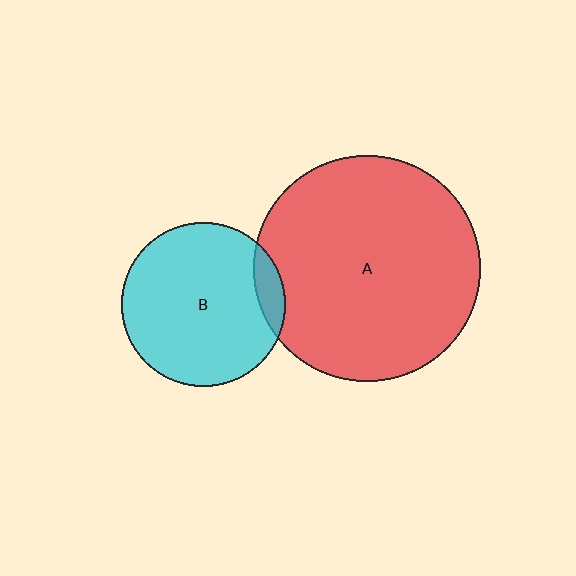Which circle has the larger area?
Circle A (red).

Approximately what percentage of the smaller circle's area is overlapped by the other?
Approximately 10%.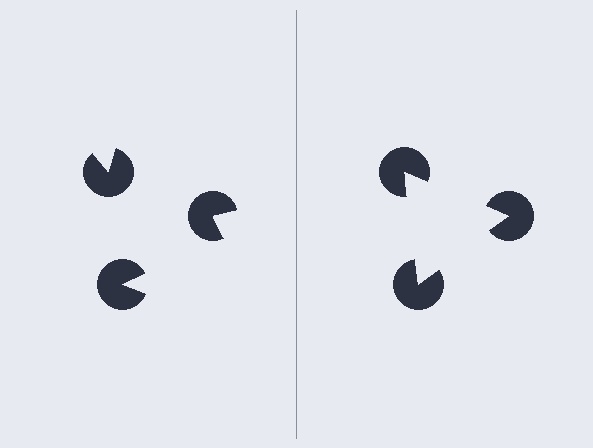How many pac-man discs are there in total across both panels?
6 — 3 on each side.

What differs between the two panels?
The pac-man discs are positioned identically on both sides; only the wedge orientations differ. On the right they align to a triangle; on the left they are misaligned.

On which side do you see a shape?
An illusory triangle appears on the right side. On the left side the wedge cuts are rotated, so no coherent shape forms.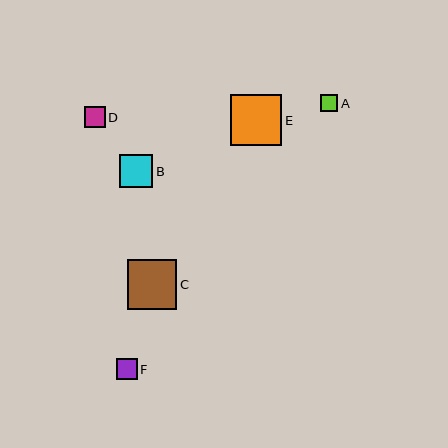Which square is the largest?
Square E is the largest with a size of approximately 51 pixels.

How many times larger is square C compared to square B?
Square C is approximately 1.5 times the size of square B.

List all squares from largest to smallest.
From largest to smallest: E, C, B, D, F, A.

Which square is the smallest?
Square A is the smallest with a size of approximately 18 pixels.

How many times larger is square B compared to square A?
Square B is approximately 1.9 times the size of square A.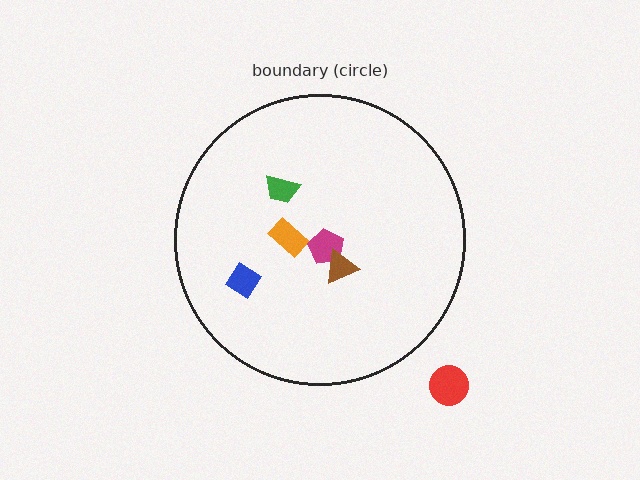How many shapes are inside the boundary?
5 inside, 1 outside.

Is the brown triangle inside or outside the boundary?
Inside.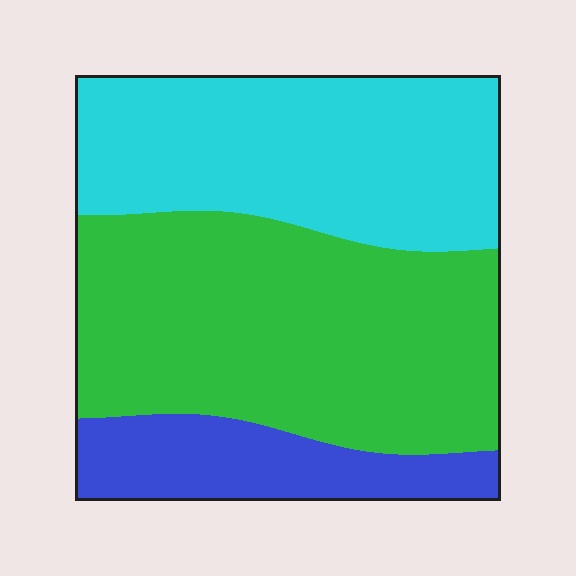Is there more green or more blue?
Green.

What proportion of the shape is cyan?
Cyan covers around 35% of the shape.